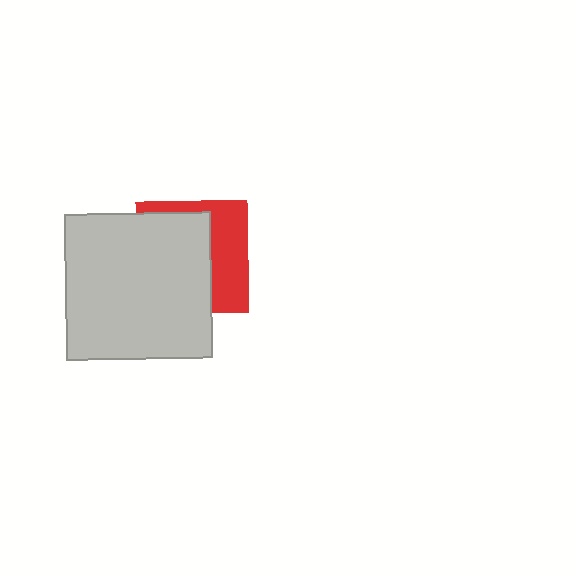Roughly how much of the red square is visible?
A small part of it is visible (roughly 40%).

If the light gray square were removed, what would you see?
You would see the complete red square.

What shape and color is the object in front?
The object in front is a light gray square.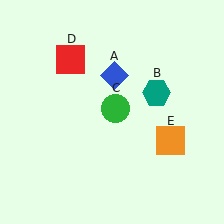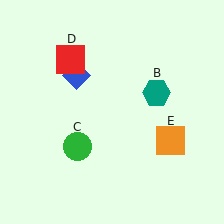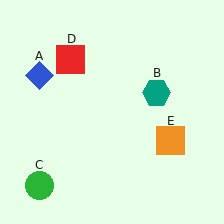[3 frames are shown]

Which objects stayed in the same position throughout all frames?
Teal hexagon (object B) and red square (object D) and orange square (object E) remained stationary.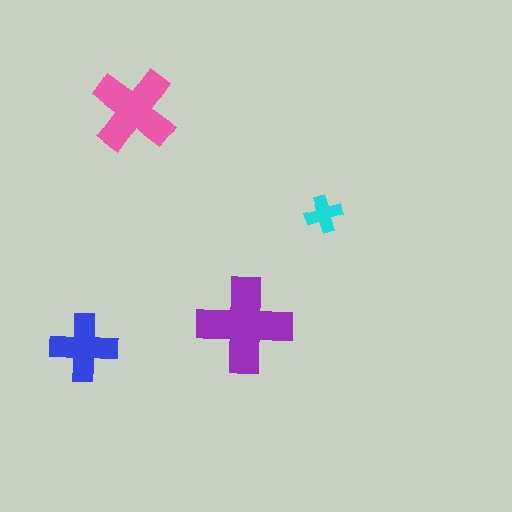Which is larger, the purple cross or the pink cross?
The purple one.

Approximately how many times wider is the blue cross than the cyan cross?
About 2 times wider.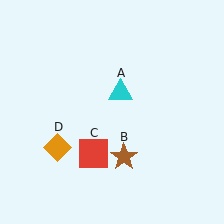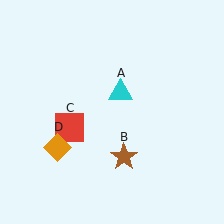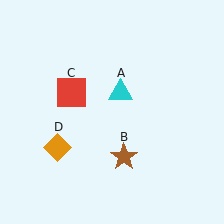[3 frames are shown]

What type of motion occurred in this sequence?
The red square (object C) rotated clockwise around the center of the scene.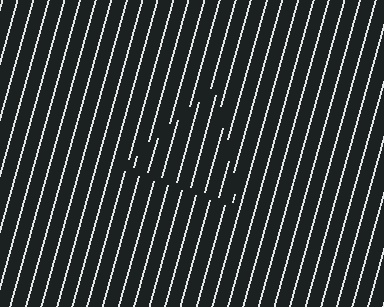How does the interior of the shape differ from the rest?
The interior of the shape contains the same grating, shifted by half a period — the contour is defined by the phase discontinuity where line-ends from the inner and outer gratings abut.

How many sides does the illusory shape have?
3 sides — the line-ends trace a triangle.